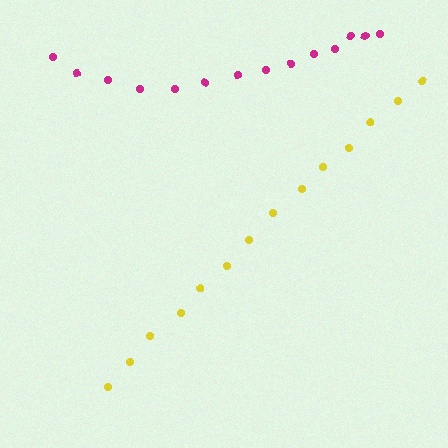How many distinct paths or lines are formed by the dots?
There are 2 distinct paths.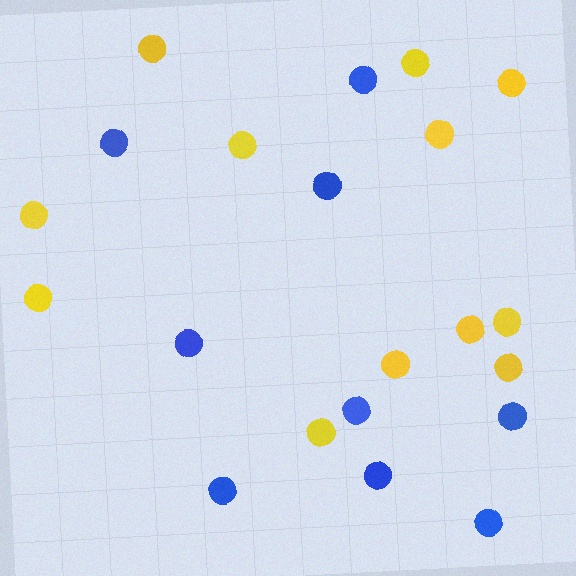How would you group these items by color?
There are 2 groups: one group of blue circles (9) and one group of yellow circles (12).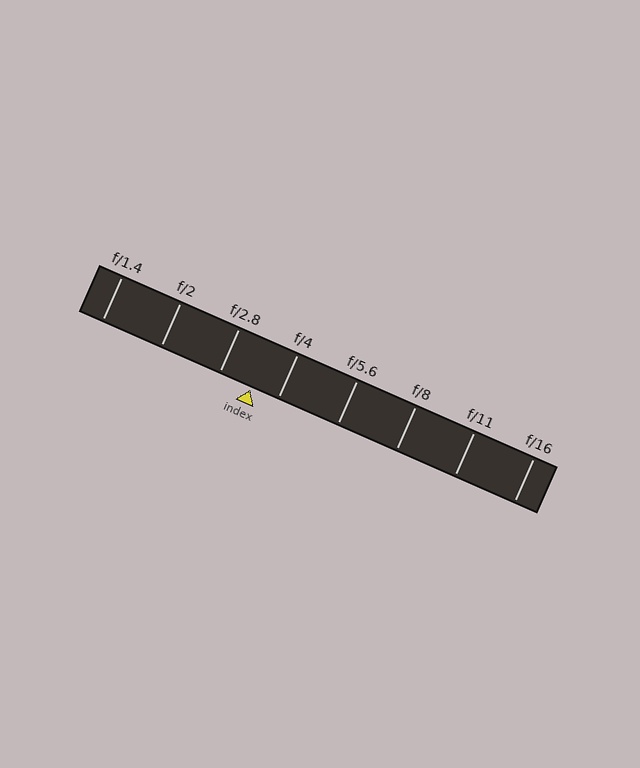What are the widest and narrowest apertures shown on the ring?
The widest aperture shown is f/1.4 and the narrowest is f/16.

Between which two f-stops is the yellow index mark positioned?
The index mark is between f/2.8 and f/4.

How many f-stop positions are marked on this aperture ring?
There are 8 f-stop positions marked.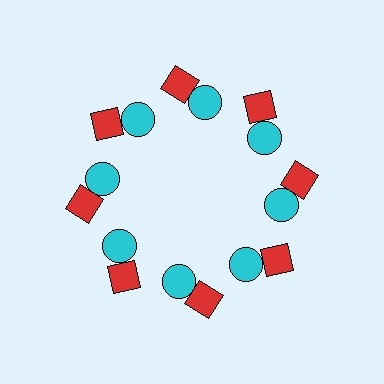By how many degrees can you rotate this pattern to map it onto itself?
The pattern maps onto itself every 45 degrees of rotation.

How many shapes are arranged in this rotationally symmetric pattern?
There are 16 shapes, arranged in 8 groups of 2.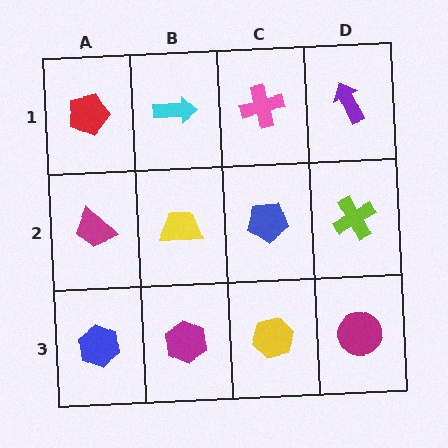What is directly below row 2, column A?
A blue hexagon.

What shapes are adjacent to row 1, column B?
A yellow trapezoid (row 2, column B), a red pentagon (row 1, column A), a pink cross (row 1, column C).